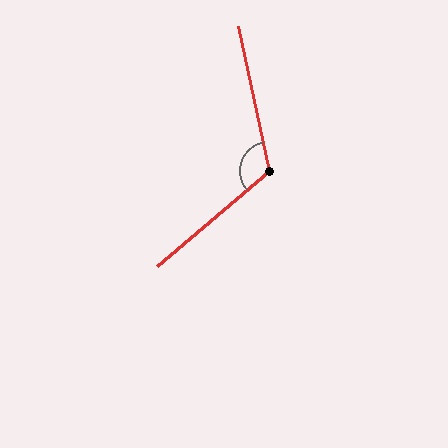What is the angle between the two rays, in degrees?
Approximately 118 degrees.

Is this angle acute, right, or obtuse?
It is obtuse.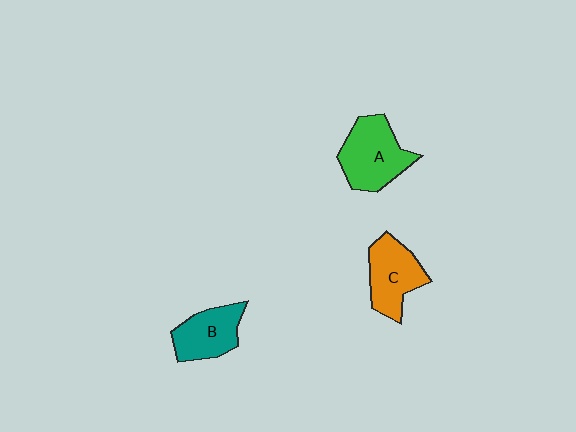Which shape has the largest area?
Shape A (green).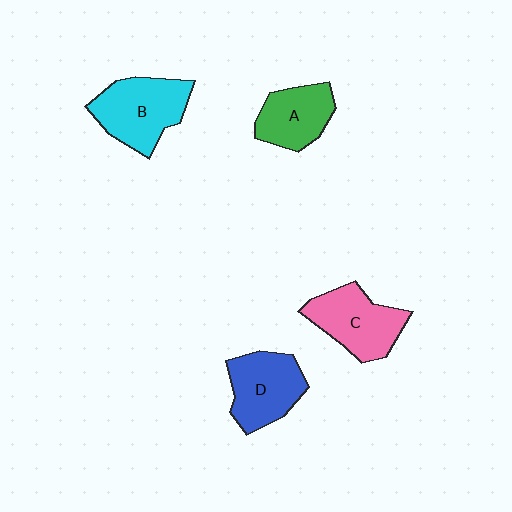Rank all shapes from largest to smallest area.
From largest to smallest: B (cyan), C (pink), D (blue), A (green).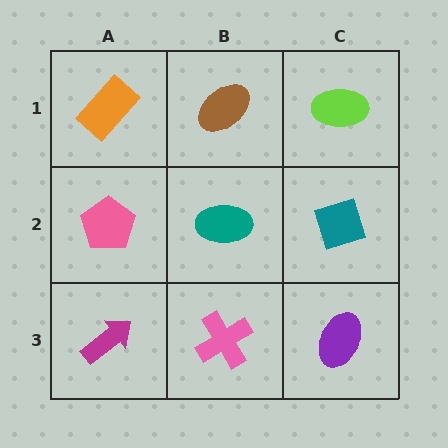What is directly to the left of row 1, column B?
An orange rectangle.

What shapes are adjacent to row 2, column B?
A brown ellipse (row 1, column B), a pink cross (row 3, column B), a pink pentagon (row 2, column A), a teal diamond (row 2, column C).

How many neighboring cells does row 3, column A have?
2.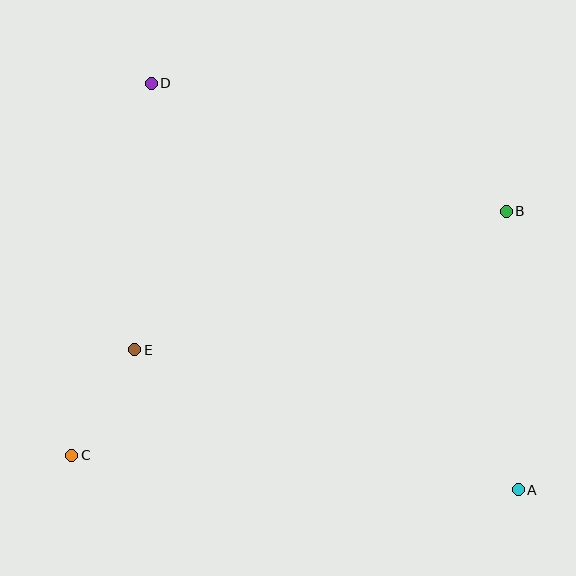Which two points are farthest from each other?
Points A and D are farthest from each other.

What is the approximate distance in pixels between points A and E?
The distance between A and E is approximately 408 pixels.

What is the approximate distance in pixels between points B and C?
The distance between B and C is approximately 498 pixels.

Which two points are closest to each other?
Points C and E are closest to each other.